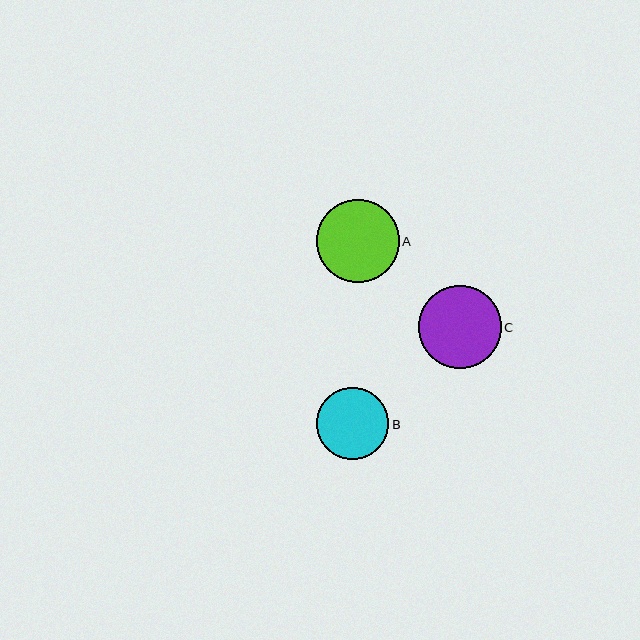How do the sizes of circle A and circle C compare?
Circle A and circle C are approximately the same size.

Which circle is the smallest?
Circle B is the smallest with a size of approximately 72 pixels.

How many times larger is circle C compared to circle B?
Circle C is approximately 1.1 times the size of circle B.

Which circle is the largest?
Circle A is the largest with a size of approximately 83 pixels.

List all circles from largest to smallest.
From largest to smallest: A, C, B.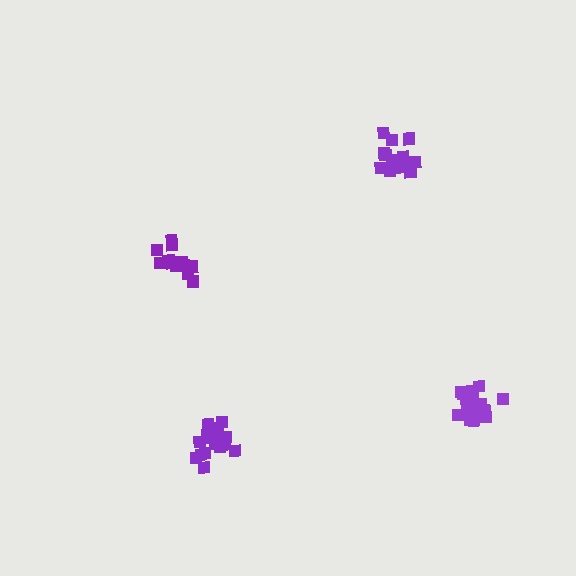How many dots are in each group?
Group 1: 14 dots, Group 2: 18 dots, Group 3: 15 dots, Group 4: 17 dots (64 total).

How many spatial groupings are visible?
There are 4 spatial groupings.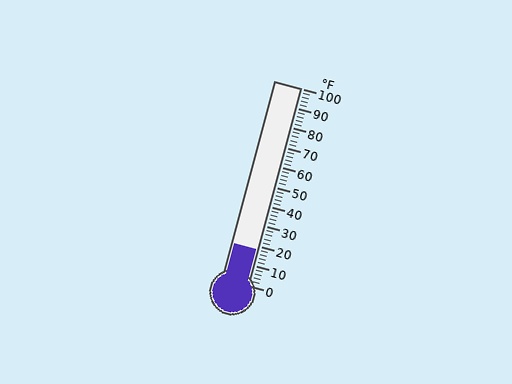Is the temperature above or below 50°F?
The temperature is below 50°F.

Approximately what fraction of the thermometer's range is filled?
The thermometer is filled to approximately 20% of its range.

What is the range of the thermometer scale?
The thermometer scale ranges from 0°F to 100°F.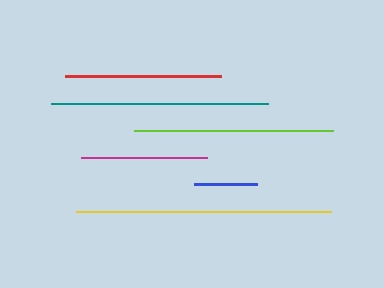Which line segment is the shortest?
The blue line is the shortest at approximately 63 pixels.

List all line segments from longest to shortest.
From longest to shortest: yellow, teal, lime, red, magenta, blue.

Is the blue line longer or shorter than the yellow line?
The yellow line is longer than the blue line.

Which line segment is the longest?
The yellow line is the longest at approximately 256 pixels.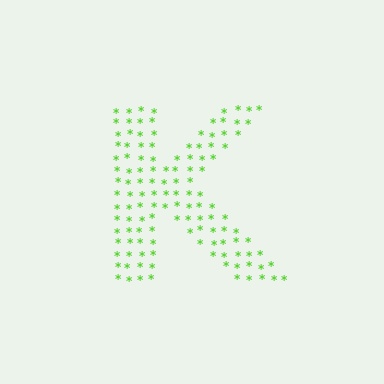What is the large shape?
The large shape is the letter K.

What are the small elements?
The small elements are asterisks.